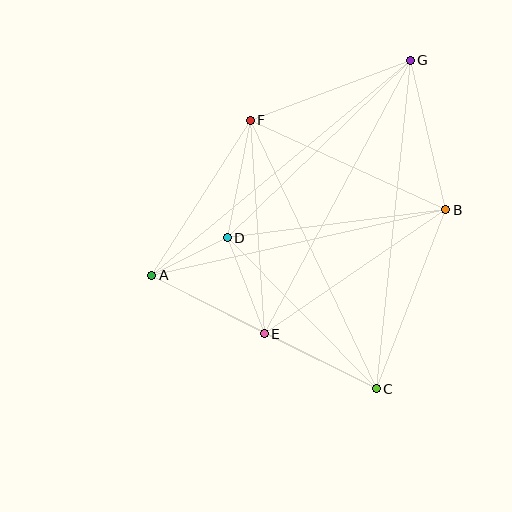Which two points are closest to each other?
Points A and D are closest to each other.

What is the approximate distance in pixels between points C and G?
The distance between C and G is approximately 330 pixels.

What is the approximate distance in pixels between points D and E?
The distance between D and E is approximately 103 pixels.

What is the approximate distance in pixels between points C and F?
The distance between C and F is approximately 297 pixels.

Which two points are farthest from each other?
Points A and G are farthest from each other.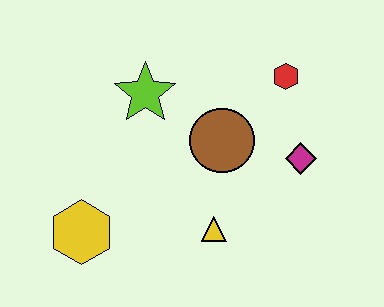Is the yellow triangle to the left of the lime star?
No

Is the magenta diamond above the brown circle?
No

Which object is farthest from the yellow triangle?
The red hexagon is farthest from the yellow triangle.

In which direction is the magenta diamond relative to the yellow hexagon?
The magenta diamond is to the right of the yellow hexagon.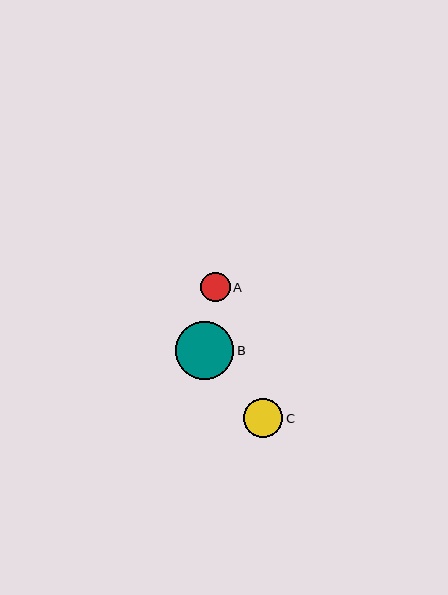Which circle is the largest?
Circle B is the largest with a size of approximately 58 pixels.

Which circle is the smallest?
Circle A is the smallest with a size of approximately 29 pixels.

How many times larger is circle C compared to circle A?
Circle C is approximately 1.3 times the size of circle A.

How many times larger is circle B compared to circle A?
Circle B is approximately 2.0 times the size of circle A.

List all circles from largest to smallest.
From largest to smallest: B, C, A.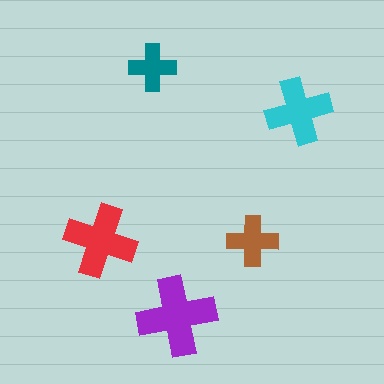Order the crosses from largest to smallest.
the purple one, the red one, the cyan one, the brown one, the teal one.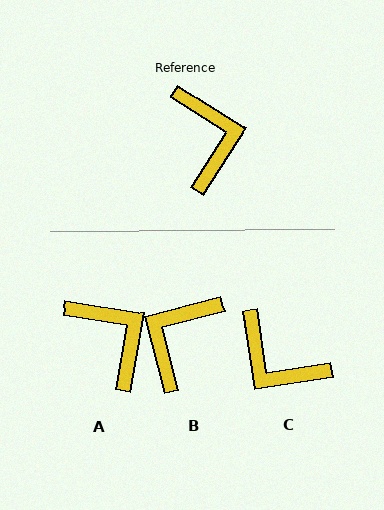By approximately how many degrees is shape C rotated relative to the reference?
Approximately 138 degrees clockwise.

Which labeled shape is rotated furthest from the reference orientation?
C, about 138 degrees away.